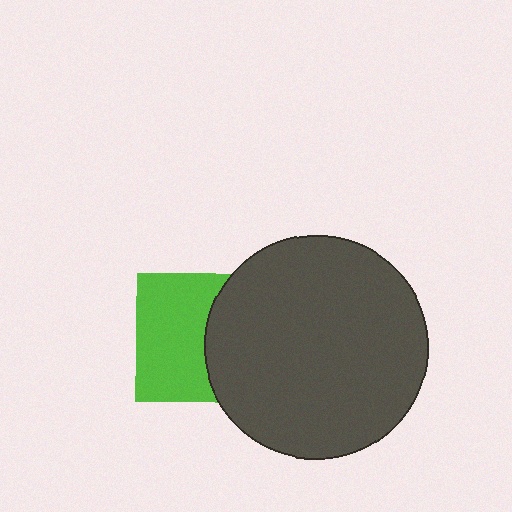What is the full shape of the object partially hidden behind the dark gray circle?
The partially hidden object is a lime square.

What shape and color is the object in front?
The object in front is a dark gray circle.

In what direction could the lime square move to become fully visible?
The lime square could move left. That would shift it out from behind the dark gray circle entirely.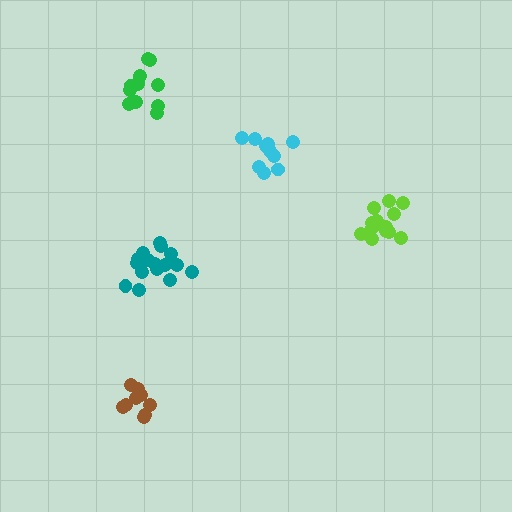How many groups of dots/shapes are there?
There are 5 groups.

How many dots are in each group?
Group 1: 16 dots, Group 2: 10 dots, Group 3: 10 dots, Group 4: 14 dots, Group 5: 12 dots (62 total).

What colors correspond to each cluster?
The clusters are colored: teal, cyan, brown, lime, green.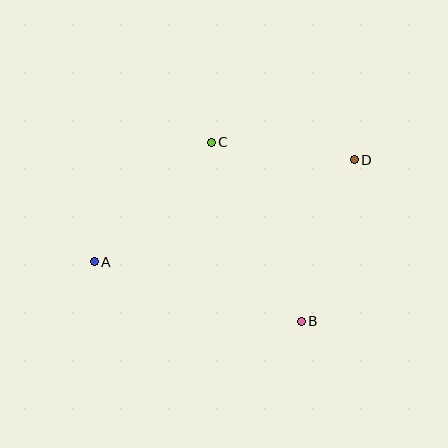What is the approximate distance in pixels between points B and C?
The distance between B and C is approximately 200 pixels.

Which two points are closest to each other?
Points C and D are closest to each other.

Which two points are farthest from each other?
Points A and D are farthest from each other.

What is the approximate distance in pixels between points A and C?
The distance between A and C is approximately 167 pixels.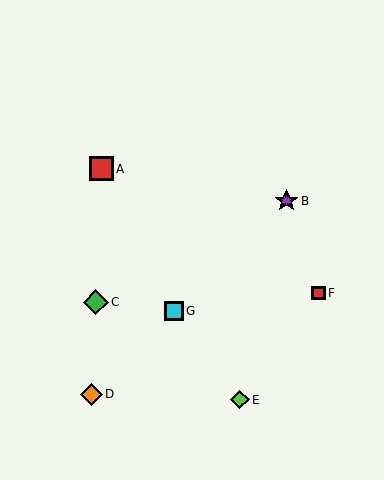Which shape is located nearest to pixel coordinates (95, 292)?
The green diamond (labeled C) at (96, 302) is nearest to that location.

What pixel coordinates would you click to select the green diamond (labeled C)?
Click at (96, 302) to select the green diamond C.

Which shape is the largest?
The green diamond (labeled C) is the largest.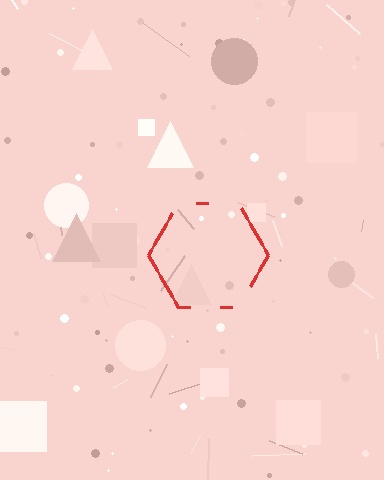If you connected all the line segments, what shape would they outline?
They would outline a hexagon.